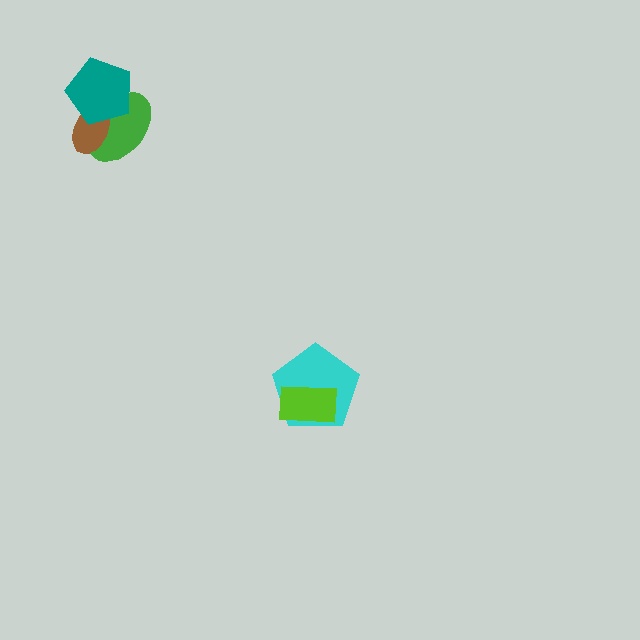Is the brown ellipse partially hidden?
Yes, it is partially covered by another shape.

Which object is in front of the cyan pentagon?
The lime rectangle is in front of the cyan pentagon.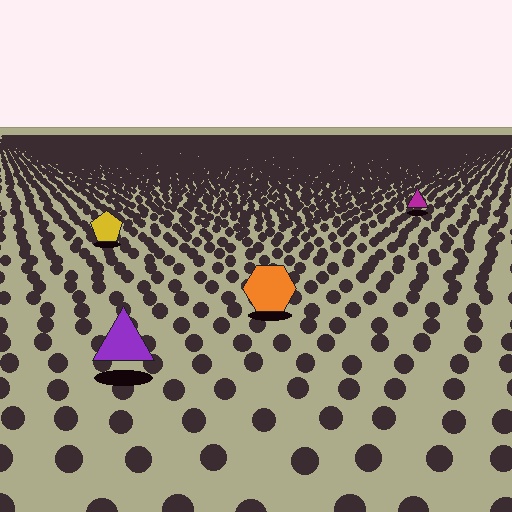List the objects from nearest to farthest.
From nearest to farthest: the purple triangle, the orange hexagon, the yellow pentagon, the magenta triangle.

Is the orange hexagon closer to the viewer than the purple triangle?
No. The purple triangle is closer — you can tell from the texture gradient: the ground texture is coarser near it.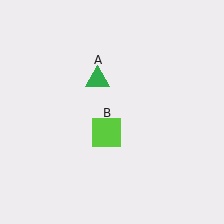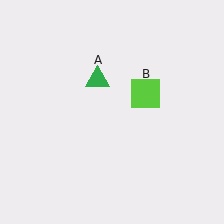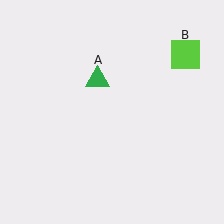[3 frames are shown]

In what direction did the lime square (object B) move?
The lime square (object B) moved up and to the right.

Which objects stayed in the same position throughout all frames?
Green triangle (object A) remained stationary.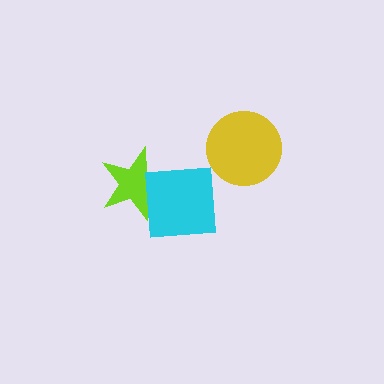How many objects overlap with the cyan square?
1 object overlaps with the cyan square.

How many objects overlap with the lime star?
1 object overlaps with the lime star.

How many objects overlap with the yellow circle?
0 objects overlap with the yellow circle.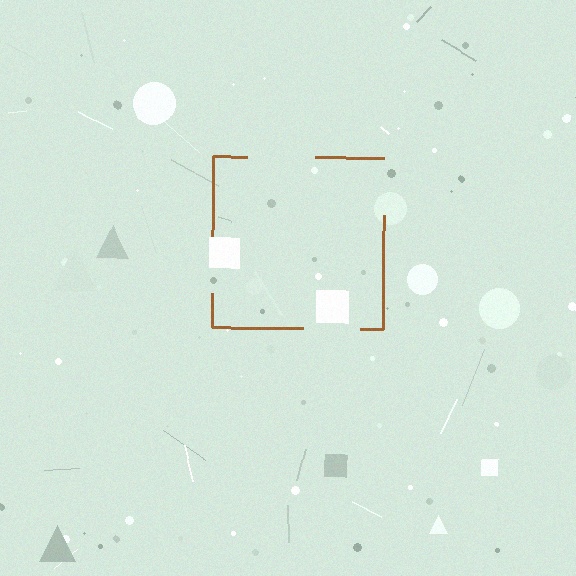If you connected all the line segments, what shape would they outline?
They would outline a square.